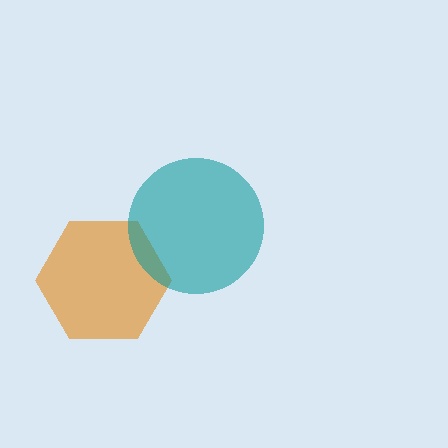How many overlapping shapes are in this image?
There are 2 overlapping shapes in the image.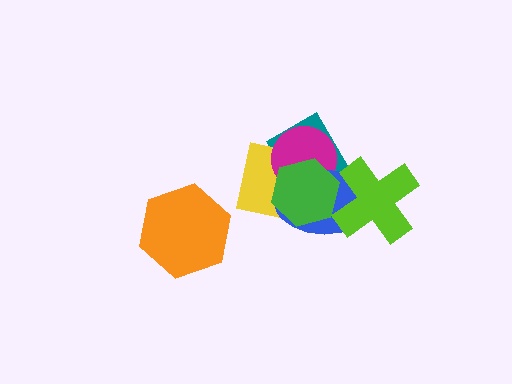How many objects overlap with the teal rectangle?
5 objects overlap with the teal rectangle.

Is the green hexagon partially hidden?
Yes, it is partially covered by another shape.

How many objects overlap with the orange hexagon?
0 objects overlap with the orange hexagon.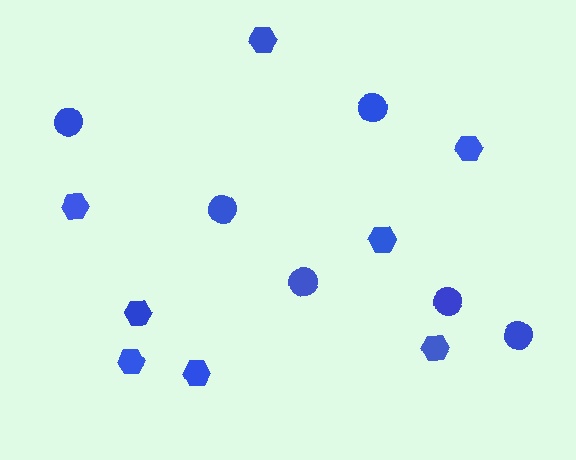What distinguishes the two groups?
There are 2 groups: one group of hexagons (8) and one group of circles (6).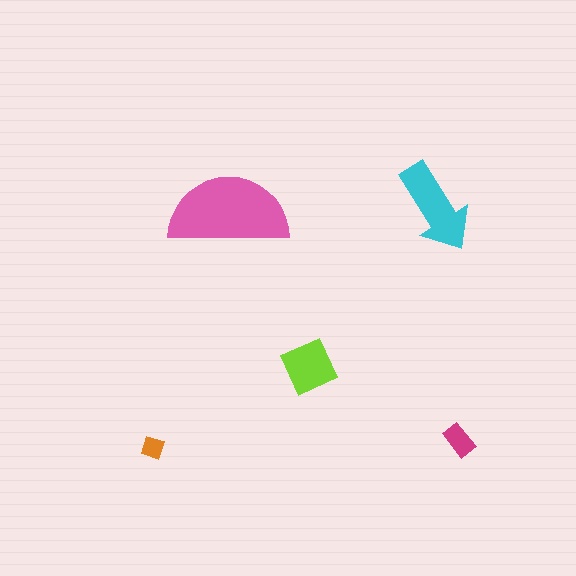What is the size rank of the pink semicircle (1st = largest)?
1st.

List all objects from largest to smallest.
The pink semicircle, the cyan arrow, the lime square, the magenta rectangle, the orange diamond.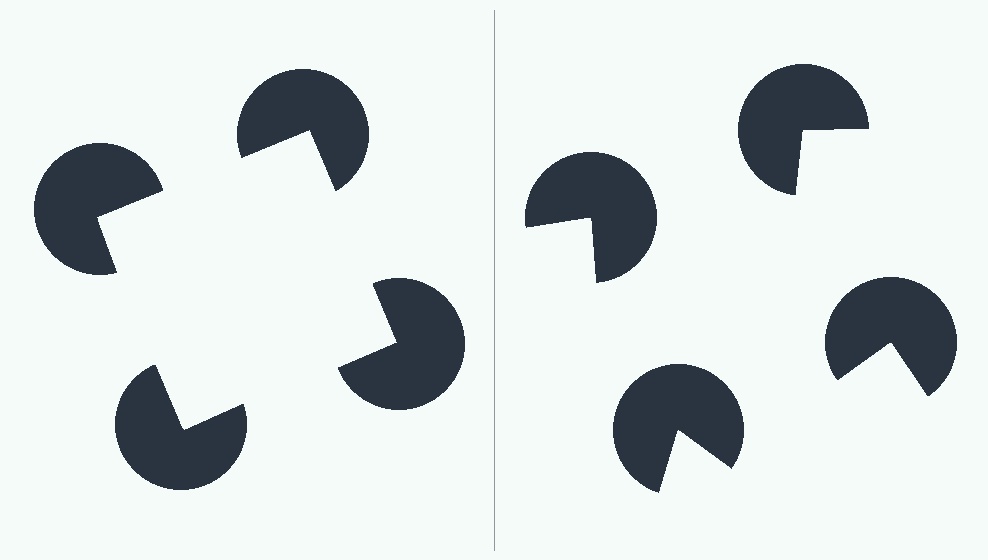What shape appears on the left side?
An illusory square.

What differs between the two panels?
The pac-man discs are positioned identically on both sides; only the wedge orientations differ. On the left they align to a square; on the right they are misaligned.